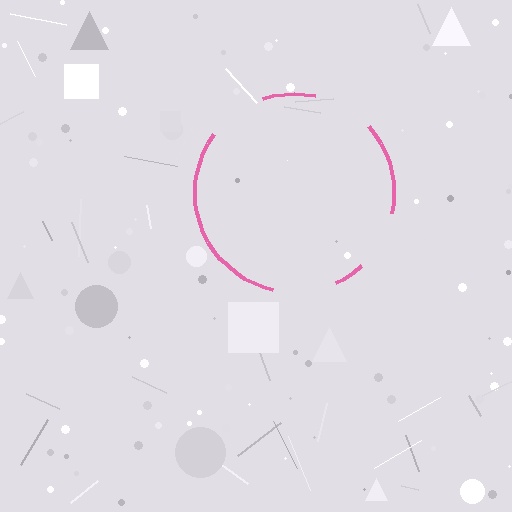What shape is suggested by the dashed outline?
The dashed outline suggests a circle.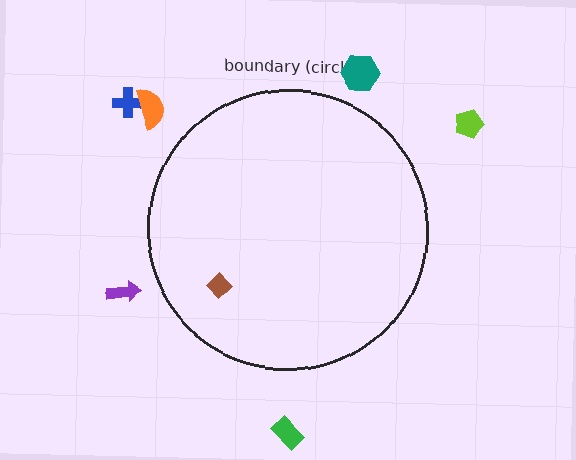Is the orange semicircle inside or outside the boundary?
Outside.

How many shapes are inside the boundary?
1 inside, 6 outside.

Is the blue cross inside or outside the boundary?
Outside.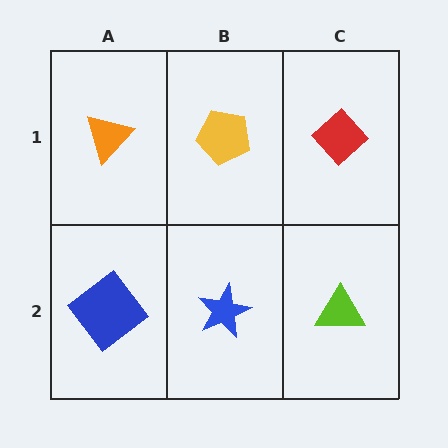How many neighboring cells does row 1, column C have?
2.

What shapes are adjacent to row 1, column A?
A blue diamond (row 2, column A), a yellow pentagon (row 1, column B).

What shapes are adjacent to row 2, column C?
A red diamond (row 1, column C), a blue star (row 2, column B).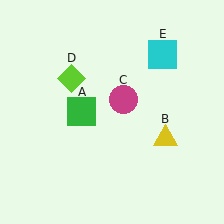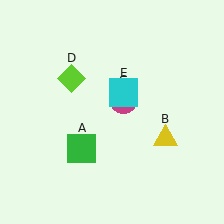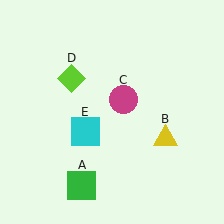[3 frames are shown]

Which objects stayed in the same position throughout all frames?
Yellow triangle (object B) and magenta circle (object C) and lime diamond (object D) remained stationary.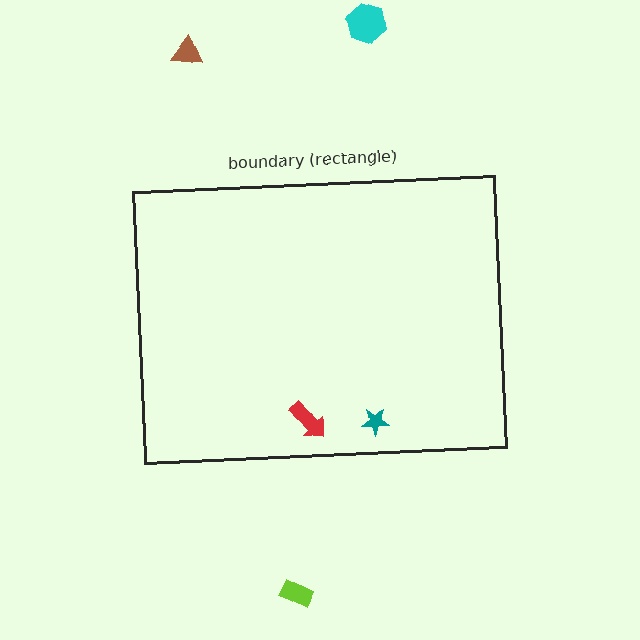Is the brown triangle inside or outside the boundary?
Outside.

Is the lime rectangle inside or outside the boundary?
Outside.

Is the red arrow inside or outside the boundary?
Inside.